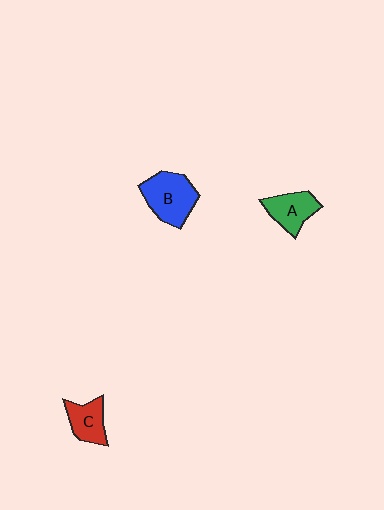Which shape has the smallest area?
Shape C (red).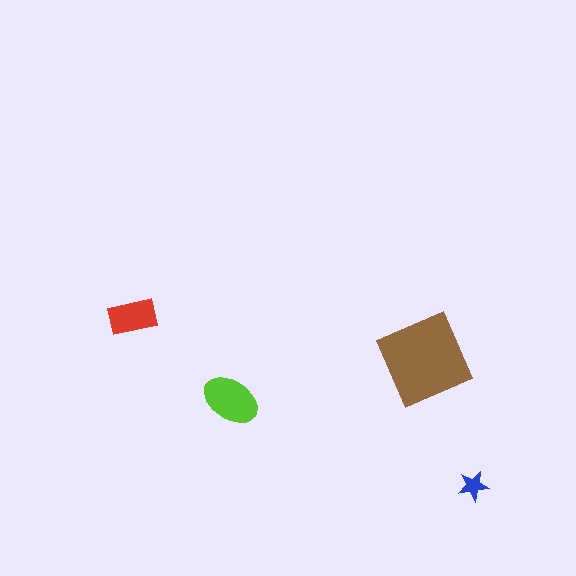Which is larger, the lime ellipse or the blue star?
The lime ellipse.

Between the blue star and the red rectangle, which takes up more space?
The red rectangle.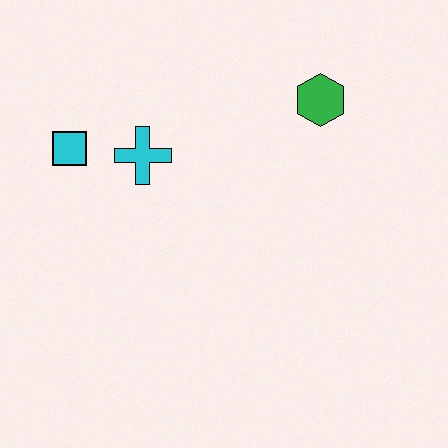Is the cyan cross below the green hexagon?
Yes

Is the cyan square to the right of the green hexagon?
No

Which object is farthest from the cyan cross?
The green hexagon is farthest from the cyan cross.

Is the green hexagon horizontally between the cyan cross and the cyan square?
No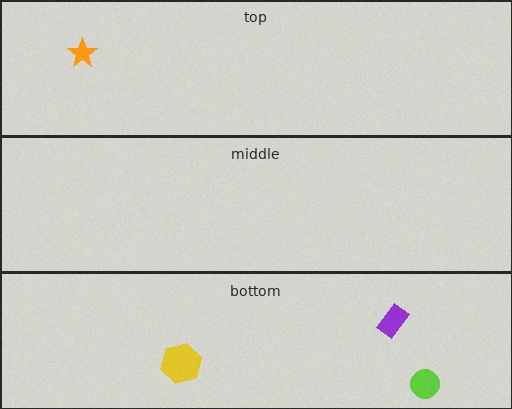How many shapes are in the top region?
1.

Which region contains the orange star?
The top region.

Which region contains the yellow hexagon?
The bottom region.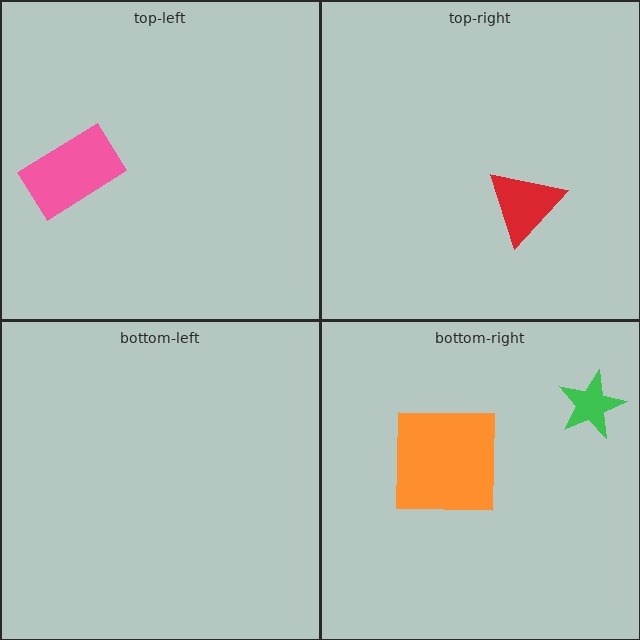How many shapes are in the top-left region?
1.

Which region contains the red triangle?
The top-right region.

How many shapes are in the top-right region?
1.